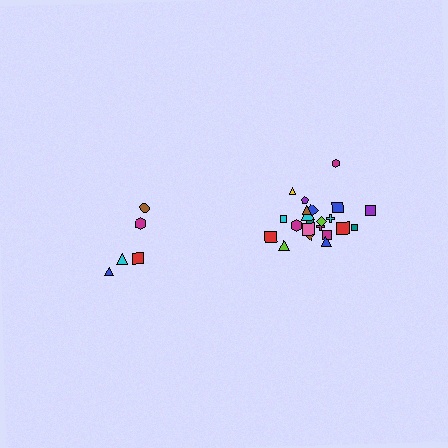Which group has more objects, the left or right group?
The right group.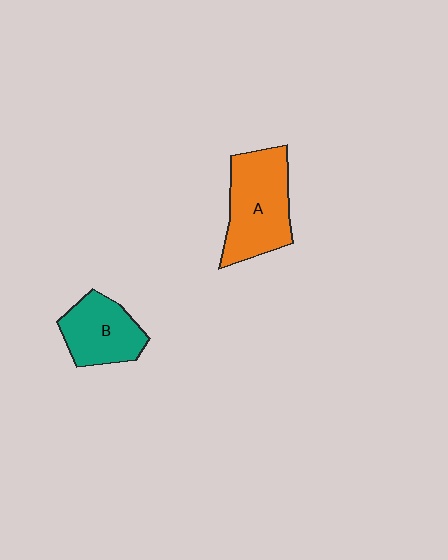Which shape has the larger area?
Shape A (orange).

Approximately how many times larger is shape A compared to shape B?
Approximately 1.4 times.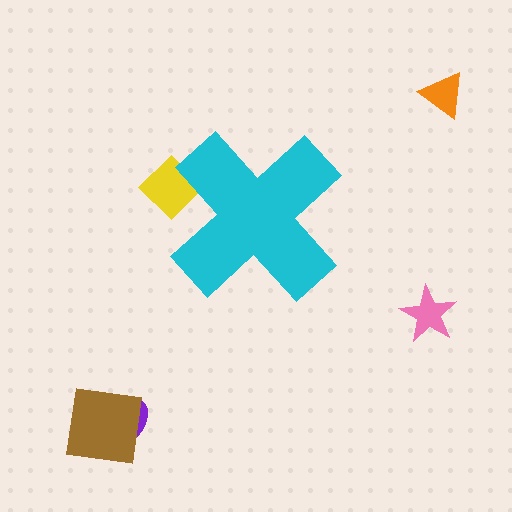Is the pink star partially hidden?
No, the pink star is fully visible.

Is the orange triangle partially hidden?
No, the orange triangle is fully visible.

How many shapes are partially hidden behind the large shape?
1 shape is partially hidden.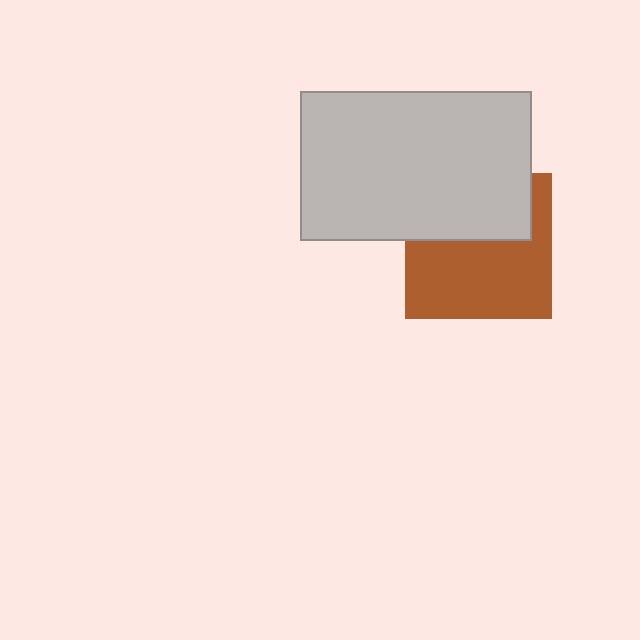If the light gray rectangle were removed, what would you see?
You would see the complete brown square.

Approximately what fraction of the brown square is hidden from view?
Roughly 40% of the brown square is hidden behind the light gray rectangle.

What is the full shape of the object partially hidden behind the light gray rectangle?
The partially hidden object is a brown square.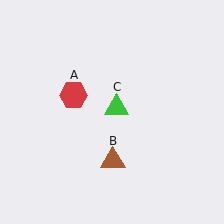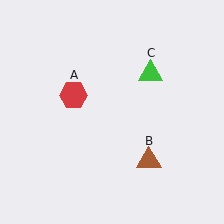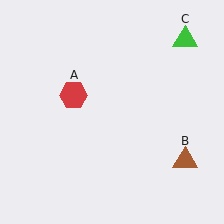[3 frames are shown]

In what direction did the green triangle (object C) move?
The green triangle (object C) moved up and to the right.